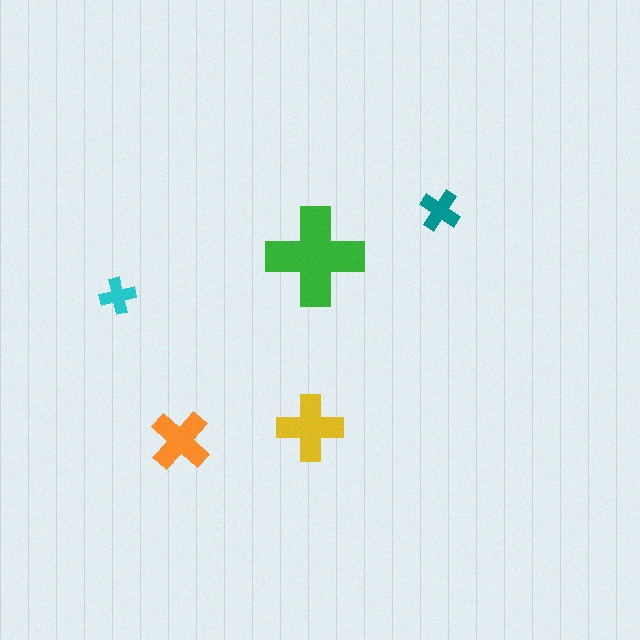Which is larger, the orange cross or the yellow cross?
The yellow one.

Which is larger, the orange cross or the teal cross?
The orange one.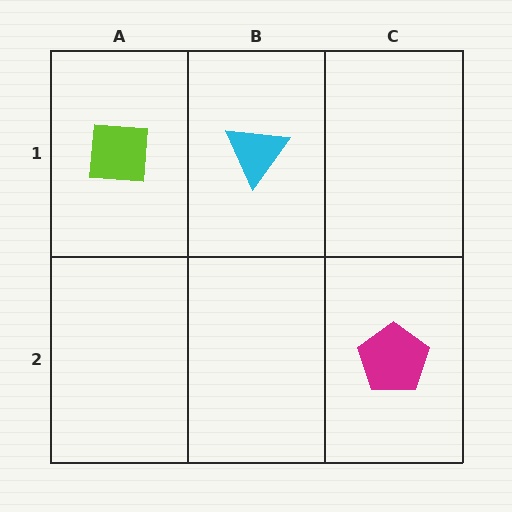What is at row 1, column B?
A cyan triangle.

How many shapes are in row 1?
2 shapes.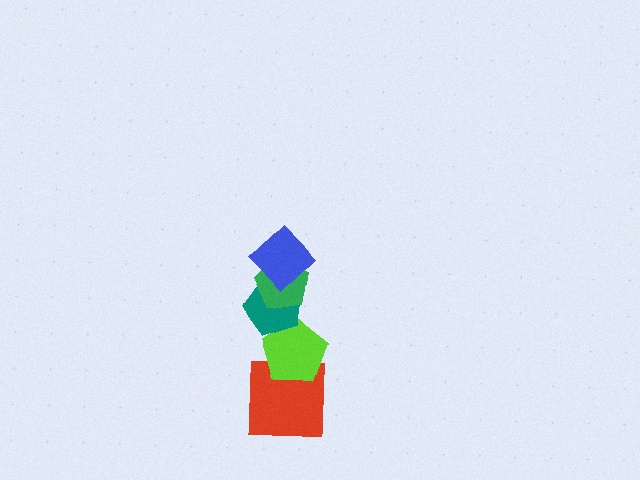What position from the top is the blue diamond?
The blue diamond is 1st from the top.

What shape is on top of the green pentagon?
The blue diamond is on top of the green pentagon.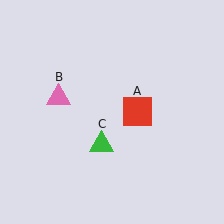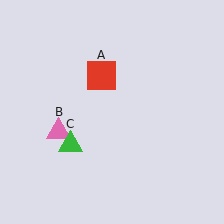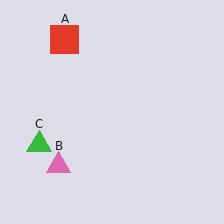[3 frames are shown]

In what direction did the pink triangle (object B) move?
The pink triangle (object B) moved down.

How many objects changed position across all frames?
3 objects changed position: red square (object A), pink triangle (object B), green triangle (object C).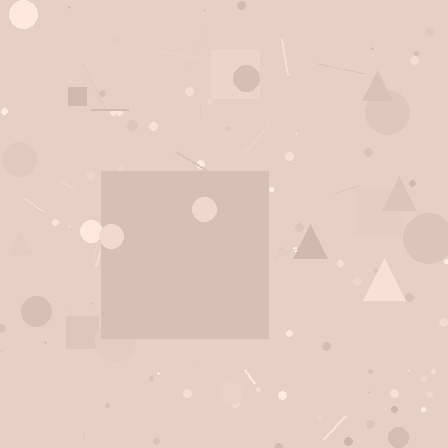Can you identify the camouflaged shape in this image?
The camouflaged shape is a square.